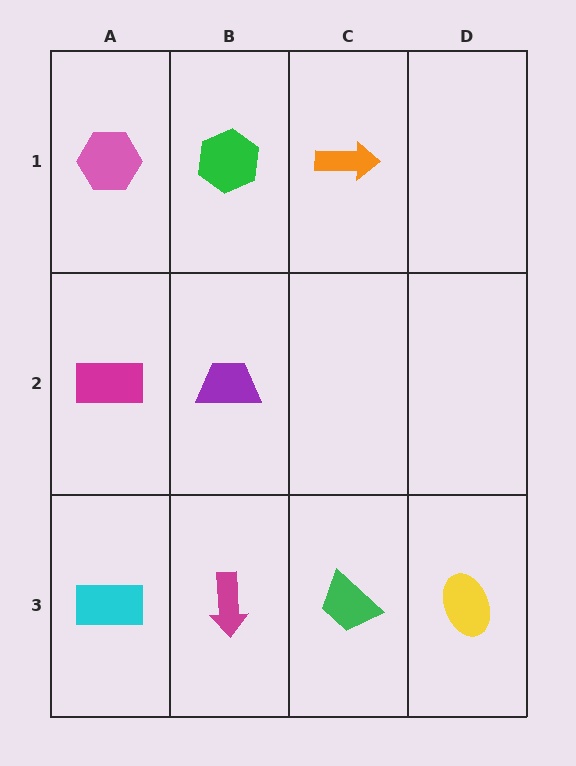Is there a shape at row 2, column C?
No, that cell is empty.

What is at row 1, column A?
A pink hexagon.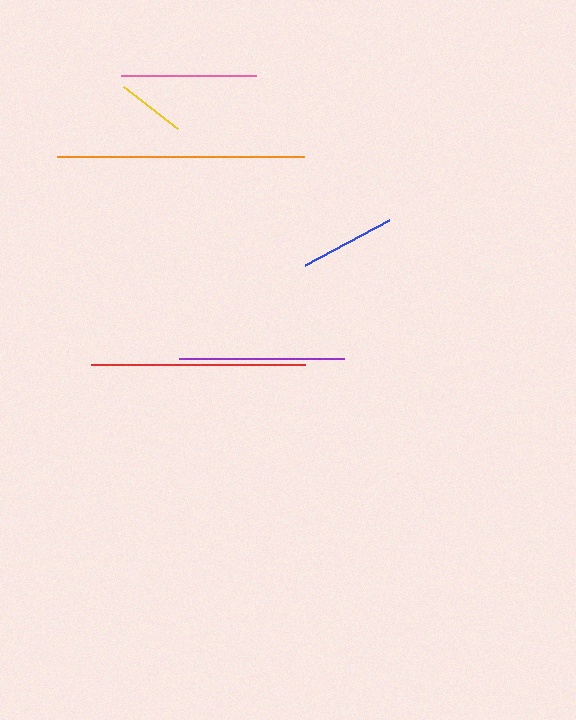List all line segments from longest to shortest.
From longest to shortest: orange, red, purple, pink, blue, yellow.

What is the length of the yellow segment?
The yellow segment is approximately 68 pixels long.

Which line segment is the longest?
The orange line is the longest at approximately 246 pixels.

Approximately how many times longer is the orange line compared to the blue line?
The orange line is approximately 2.6 times the length of the blue line.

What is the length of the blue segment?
The blue segment is approximately 96 pixels long.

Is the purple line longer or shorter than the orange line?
The orange line is longer than the purple line.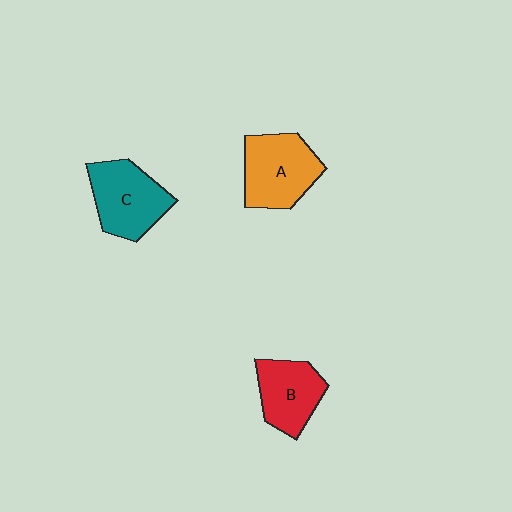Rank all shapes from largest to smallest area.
From largest to smallest: A (orange), C (teal), B (red).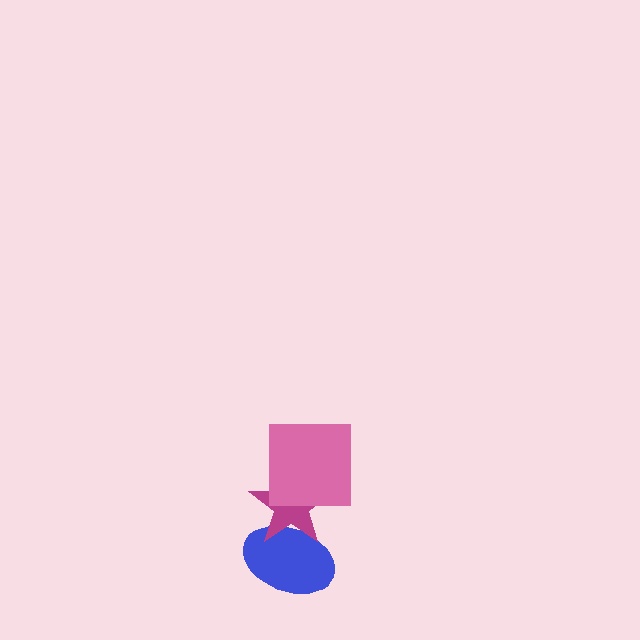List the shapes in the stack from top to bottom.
From top to bottom: the pink square, the magenta star, the blue ellipse.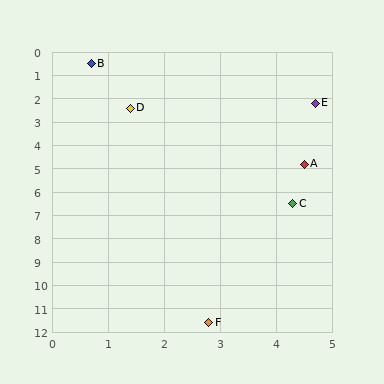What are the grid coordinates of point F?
Point F is at approximately (2.8, 11.6).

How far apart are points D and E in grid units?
Points D and E are about 3.3 grid units apart.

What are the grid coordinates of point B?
Point B is at approximately (0.7, 0.5).